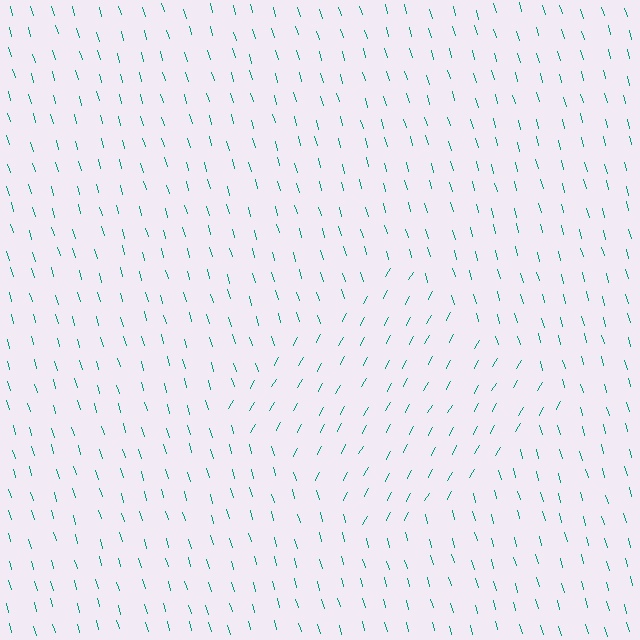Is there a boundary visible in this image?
Yes, there is a texture boundary formed by a change in line orientation.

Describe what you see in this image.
The image is filled with small teal line segments. A diamond region in the image has lines oriented differently from the surrounding lines, creating a visible texture boundary.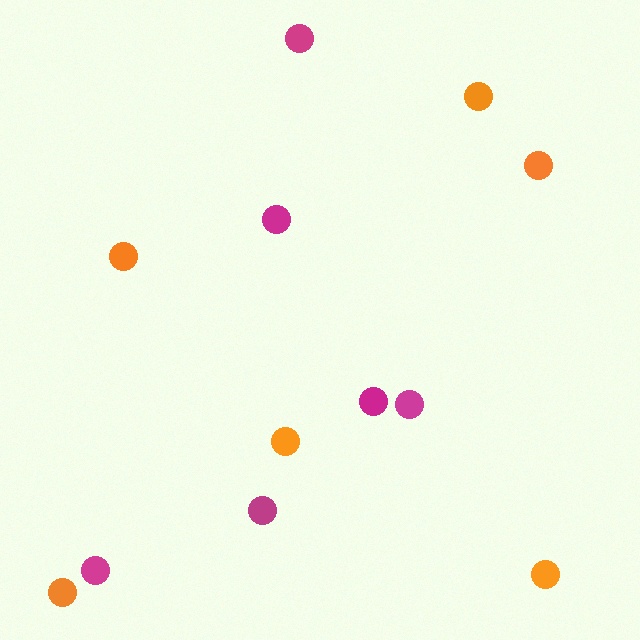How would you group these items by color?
There are 2 groups: one group of magenta circles (6) and one group of orange circles (6).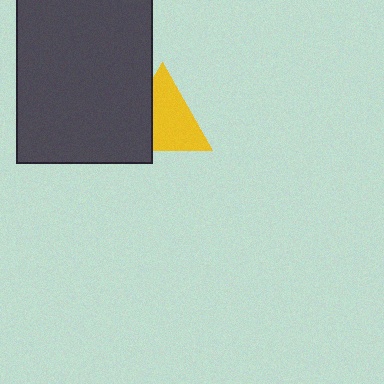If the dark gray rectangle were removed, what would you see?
You would see the complete yellow triangle.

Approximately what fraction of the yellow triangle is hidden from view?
Roughly 35% of the yellow triangle is hidden behind the dark gray rectangle.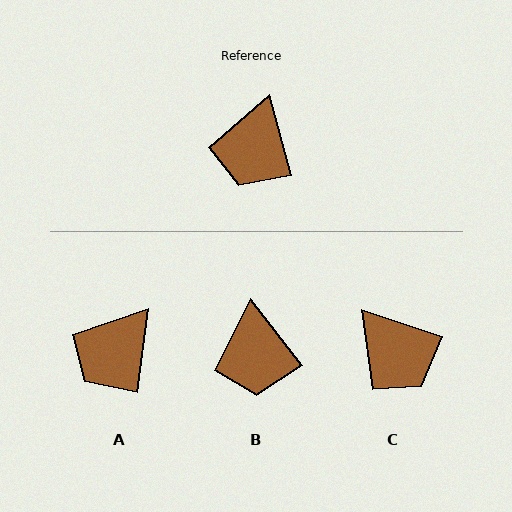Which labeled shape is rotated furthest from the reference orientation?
C, about 57 degrees away.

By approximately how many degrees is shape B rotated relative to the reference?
Approximately 23 degrees counter-clockwise.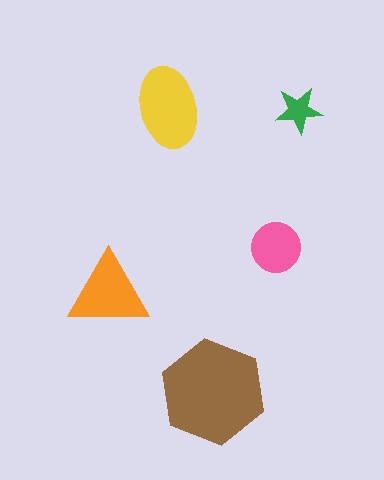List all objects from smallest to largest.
The green star, the pink circle, the orange triangle, the yellow ellipse, the brown hexagon.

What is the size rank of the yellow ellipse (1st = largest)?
2nd.